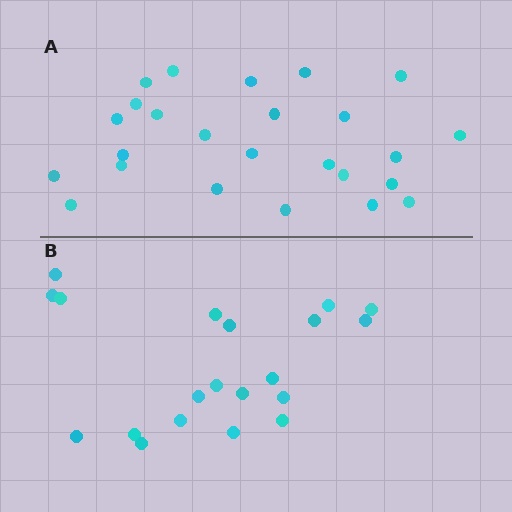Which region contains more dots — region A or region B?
Region A (the top region) has more dots.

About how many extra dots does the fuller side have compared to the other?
Region A has about 5 more dots than region B.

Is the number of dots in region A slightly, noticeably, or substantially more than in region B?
Region A has noticeably more, but not dramatically so. The ratio is roughly 1.2 to 1.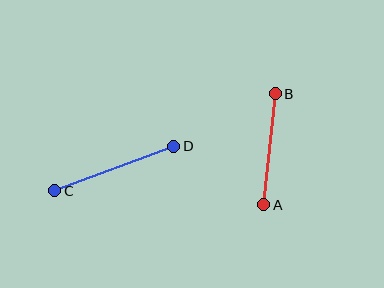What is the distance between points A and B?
The distance is approximately 112 pixels.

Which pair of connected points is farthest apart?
Points C and D are farthest apart.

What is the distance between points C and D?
The distance is approximately 127 pixels.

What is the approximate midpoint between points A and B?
The midpoint is at approximately (270, 149) pixels.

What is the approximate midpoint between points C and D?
The midpoint is at approximately (114, 168) pixels.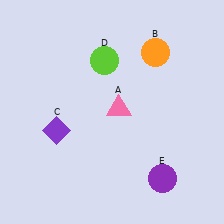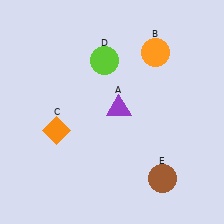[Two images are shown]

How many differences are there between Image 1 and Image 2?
There are 3 differences between the two images.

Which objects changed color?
A changed from pink to purple. C changed from purple to orange. E changed from purple to brown.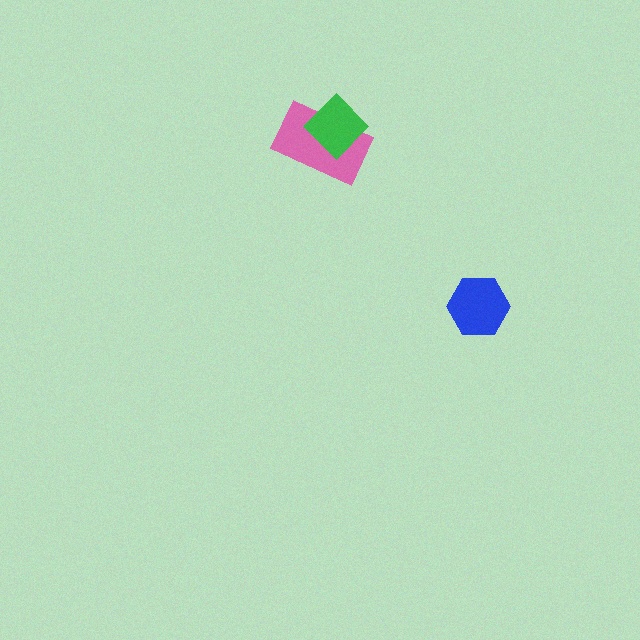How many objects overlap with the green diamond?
1 object overlaps with the green diamond.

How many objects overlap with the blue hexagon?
0 objects overlap with the blue hexagon.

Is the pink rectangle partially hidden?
Yes, it is partially covered by another shape.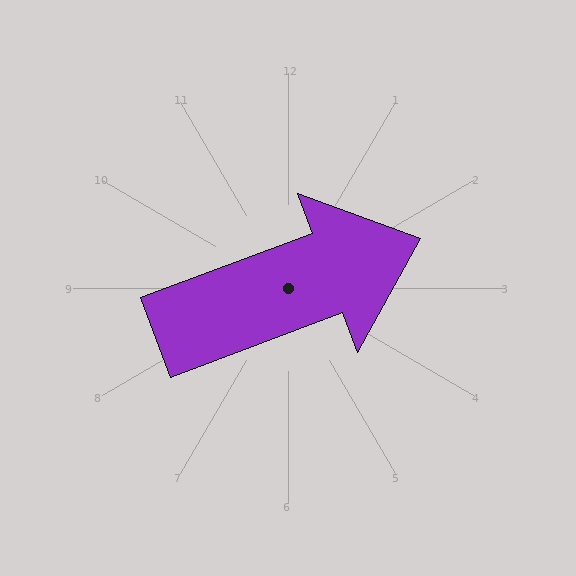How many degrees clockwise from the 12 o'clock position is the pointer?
Approximately 69 degrees.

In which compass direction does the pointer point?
East.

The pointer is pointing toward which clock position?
Roughly 2 o'clock.